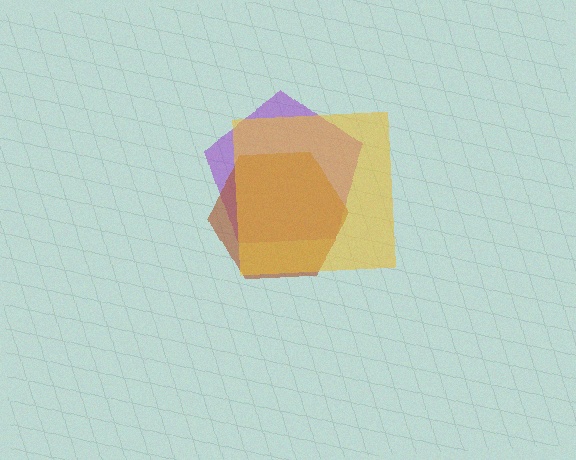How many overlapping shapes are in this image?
There are 3 overlapping shapes in the image.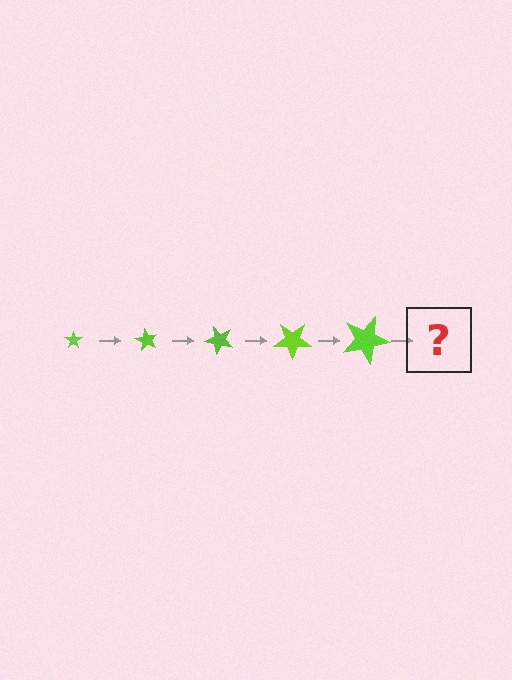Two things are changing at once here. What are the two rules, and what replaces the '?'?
The two rules are that the star grows larger each step and it rotates 60 degrees each step. The '?' should be a star, larger than the previous one and rotated 300 degrees from the start.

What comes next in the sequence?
The next element should be a star, larger than the previous one and rotated 300 degrees from the start.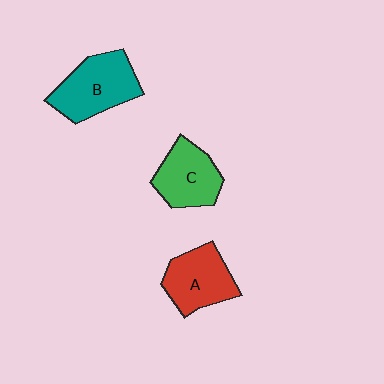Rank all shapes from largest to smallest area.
From largest to smallest: B (teal), A (red), C (green).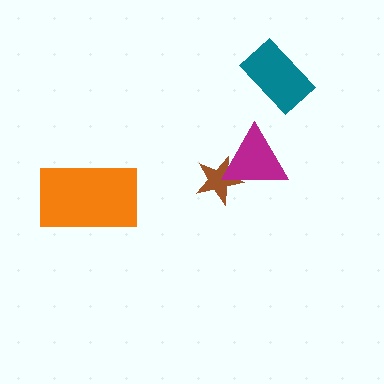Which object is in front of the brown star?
The magenta triangle is in front of the brown star.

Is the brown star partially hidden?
Yes, it is partially covered by another shape.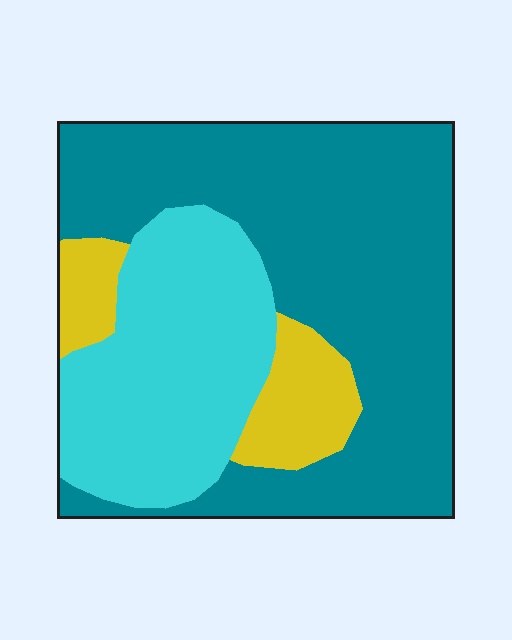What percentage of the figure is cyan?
Cyan covers about 30% of the figure.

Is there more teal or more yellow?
Teal.